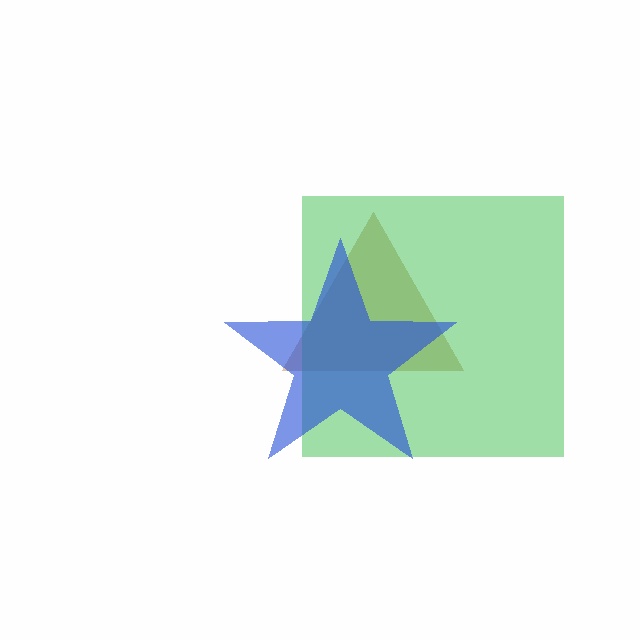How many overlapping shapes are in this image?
There are 3 overlapping shapes in the image.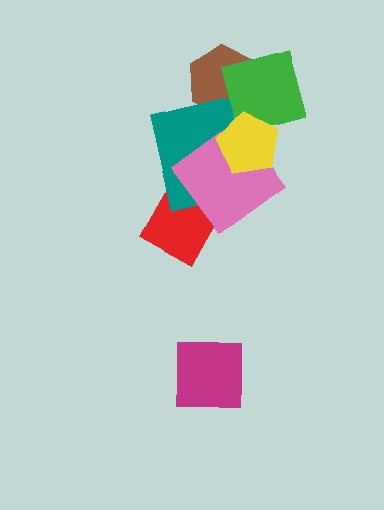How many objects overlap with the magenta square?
0 objects overlap with the magenta square.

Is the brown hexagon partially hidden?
Yes, it is partially covered by another shape.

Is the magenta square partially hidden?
No, no other shape covers it.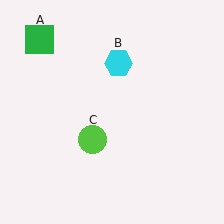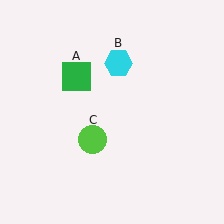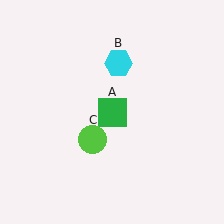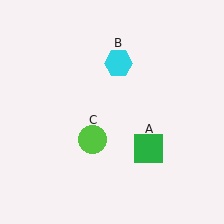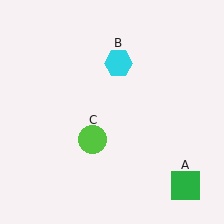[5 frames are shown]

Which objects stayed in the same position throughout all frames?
Cyan hexagon (object B) and lime circle (object C) remained stationary.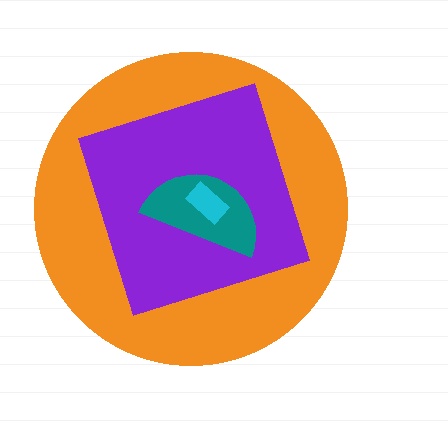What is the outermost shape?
The orange circle.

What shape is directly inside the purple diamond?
The teal semicircle.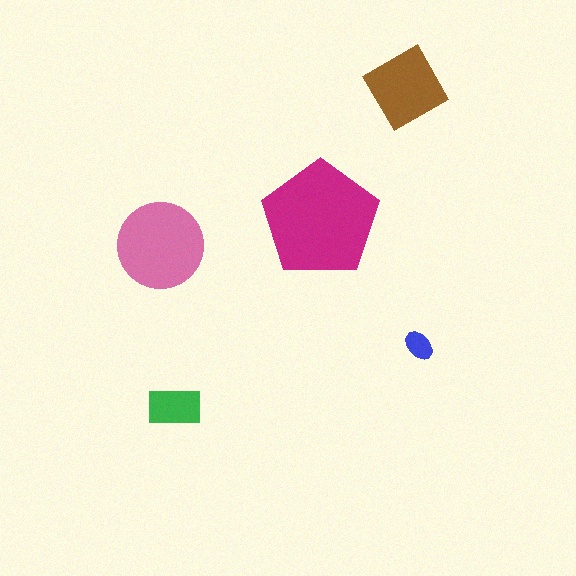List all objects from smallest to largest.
The blue ellipse, the green rectangle, the brown diamond, the pink circle, the magenta pentagon.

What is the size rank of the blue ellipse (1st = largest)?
5th.